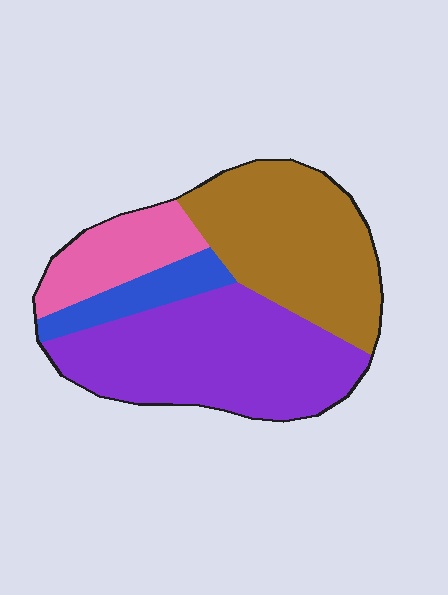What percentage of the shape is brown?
Brown takes up between a third and a half of the shape.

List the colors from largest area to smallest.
From largest to smallest: purple, brown, pink, blue.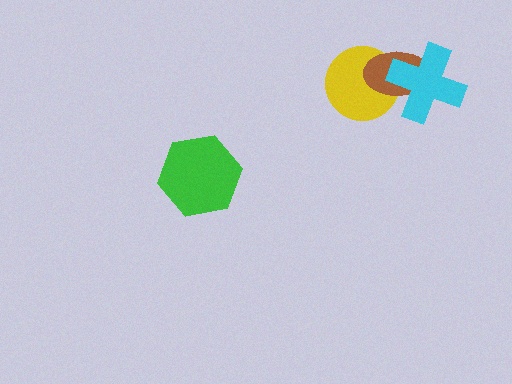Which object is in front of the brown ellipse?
The cyan cross is in front of the brown ellipse.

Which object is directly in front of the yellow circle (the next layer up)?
The brown ellipse is directly in front of the yellow circle.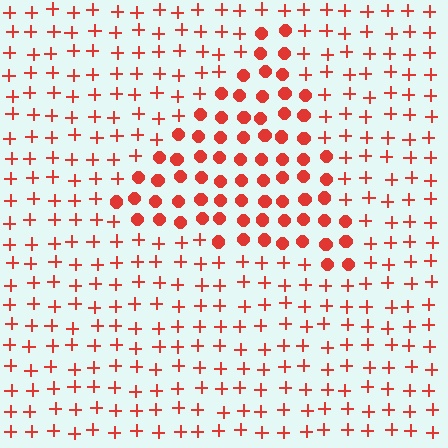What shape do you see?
I see a triangle.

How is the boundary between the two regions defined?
The boundary is defined by a change in element shape: circles inside vs. plus signs outside. All elements share the same color and spacing.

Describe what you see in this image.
The image is filled with small red elements arranged in a uniform grid. A triangle-shaped region contains circles, while the surrounding area contains plus signs. The boundary is defined purely by the change in element shape.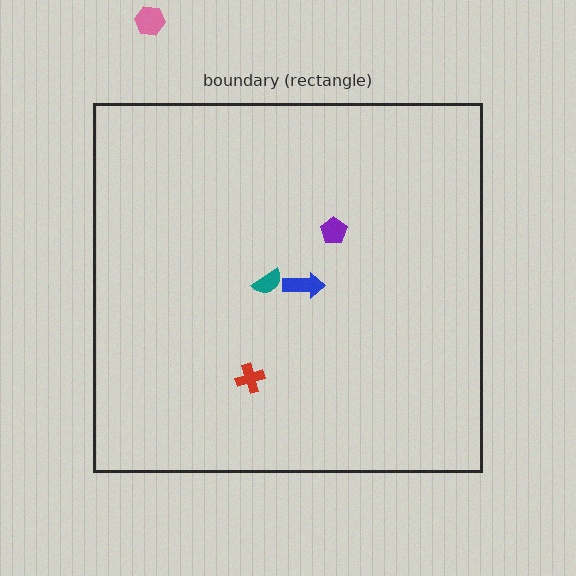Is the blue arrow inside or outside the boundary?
Inside.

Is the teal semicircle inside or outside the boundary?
Inside.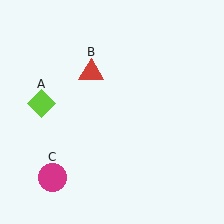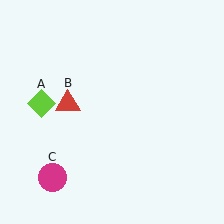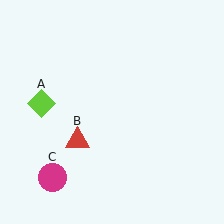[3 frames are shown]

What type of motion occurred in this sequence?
The red triangle (object B) rotated counterclockwise around the center of the scene.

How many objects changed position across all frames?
1 object changed position: red triangle (object B).